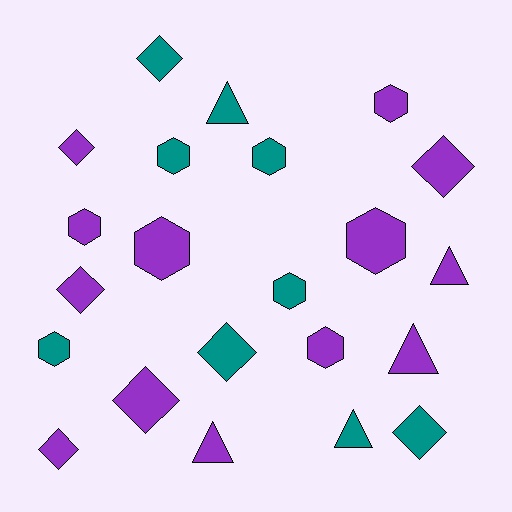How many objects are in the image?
There are 22 objects.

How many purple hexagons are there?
There are 5 purple hexagons.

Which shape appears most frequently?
Hexagon, with 9 objects.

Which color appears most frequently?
Purple, with 13 objects.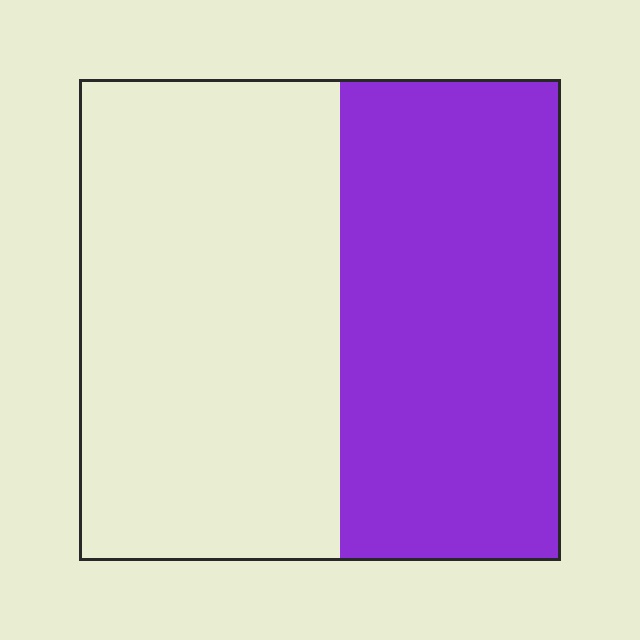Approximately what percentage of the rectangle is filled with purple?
Approximately 45%.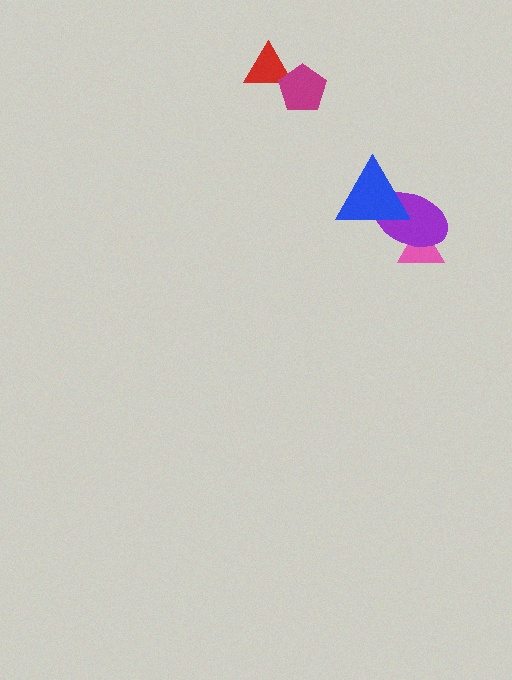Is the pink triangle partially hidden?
Yes, it is partially covered by another shape.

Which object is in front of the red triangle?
The magenta pentagon is in front of the red triangle.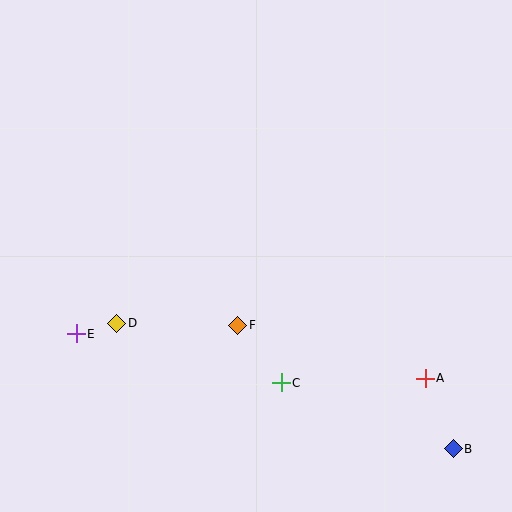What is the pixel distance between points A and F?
The distance between A and F is 195 pixels.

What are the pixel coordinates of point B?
Point B is at (453, 449).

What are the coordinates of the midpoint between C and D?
The midpoint between C and D is at (199, 353).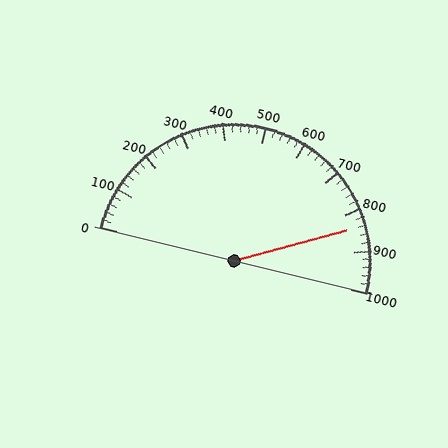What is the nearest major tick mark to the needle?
The nearest major tick mark is 800.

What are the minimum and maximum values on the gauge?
The gauge ranges from 0 to 1000.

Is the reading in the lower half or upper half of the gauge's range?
The reading is in the upper half of the range (0 to 1000).